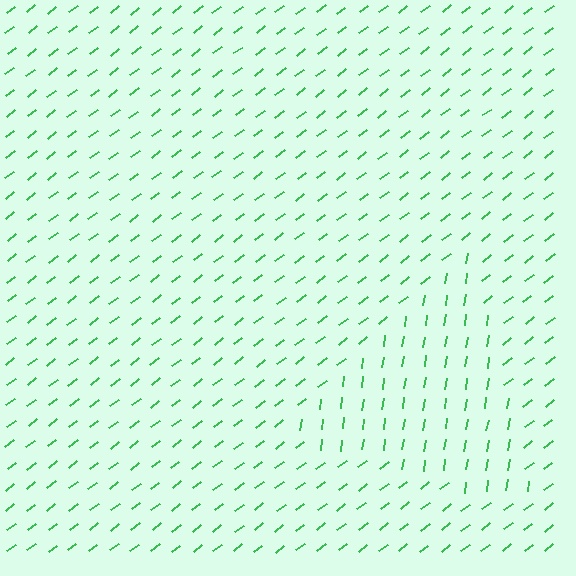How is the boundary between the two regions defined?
The boundary is defined purely by a change in line orientation (approximately 45 degrees difference). All lines are the same color and thickness.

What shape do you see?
I see a triangle.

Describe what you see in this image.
The image is filled with small green line segments. A triangle region in the image has lines oriented differently from the surrounding lines, creating a visible texture boundary.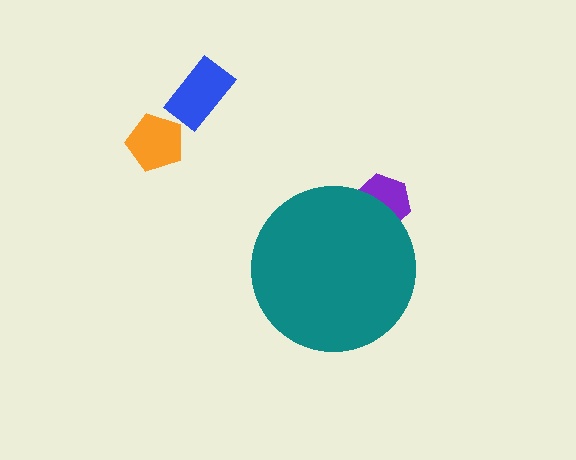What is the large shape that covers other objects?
A teal circle.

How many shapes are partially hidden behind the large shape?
1 shape is partially hidden.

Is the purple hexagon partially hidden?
Yes, the purple hexagon is partially hidden behind the teal circle.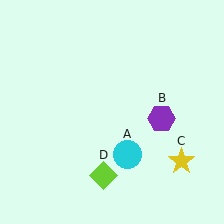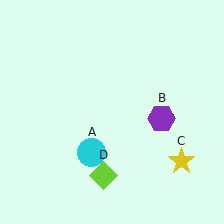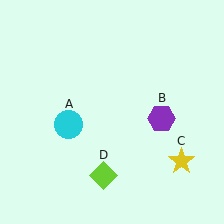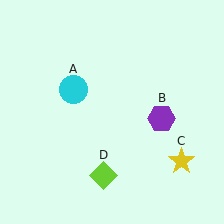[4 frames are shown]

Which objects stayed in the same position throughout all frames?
Purple hexagon (object B) and yellow star (object C) and lime diamond (object D) remained stationary.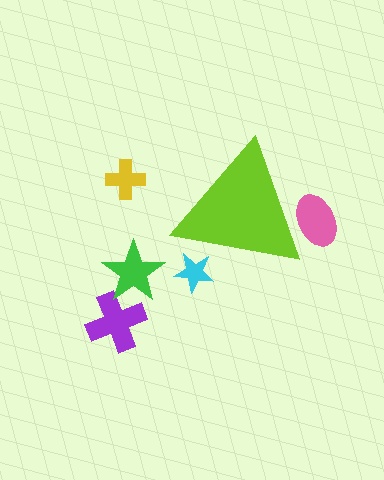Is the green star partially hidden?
No, the green star is fully visible.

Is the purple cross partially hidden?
No, the purple cross is fully visible.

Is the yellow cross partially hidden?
No, the yellow cross is fully visible.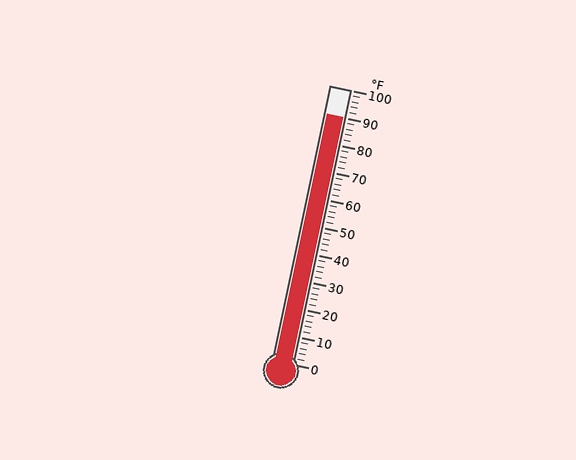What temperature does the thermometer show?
The thermometer shows approximately 90°F.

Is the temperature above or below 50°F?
The temperature is above 50°F.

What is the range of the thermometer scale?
The thermometer scale ranges from 0°F to 100°F.